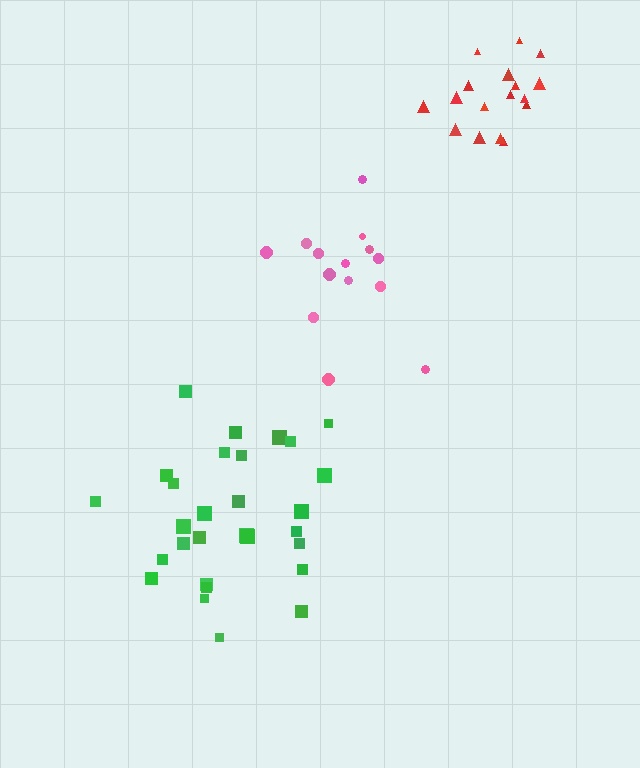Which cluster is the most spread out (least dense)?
Pink.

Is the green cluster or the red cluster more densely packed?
Red.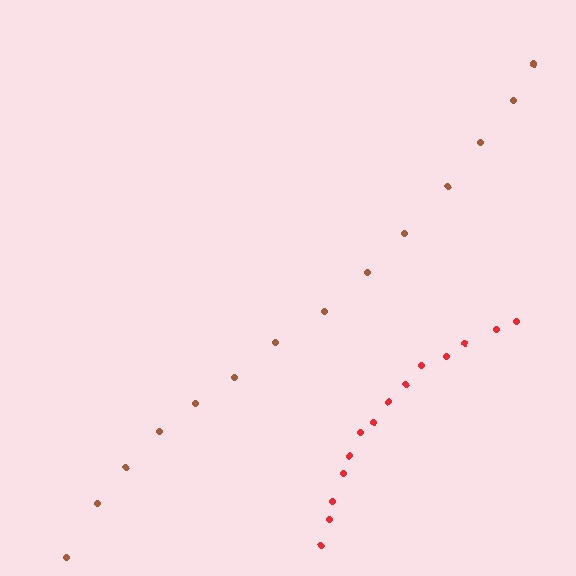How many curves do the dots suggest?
There are 2 distinct paths.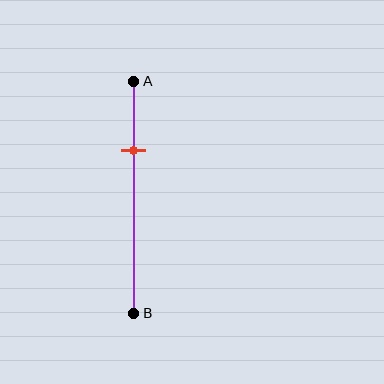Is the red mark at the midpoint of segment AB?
No, the mark is at about 30% from A, not at the 50% midpoint.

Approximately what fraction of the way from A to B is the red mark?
The red mark is approximately 30% of the way from A to B.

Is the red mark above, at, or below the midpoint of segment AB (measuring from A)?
The red mark is above the midpoint of segment AB.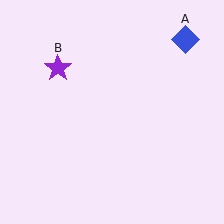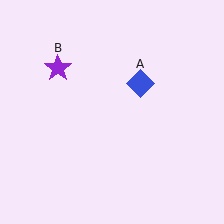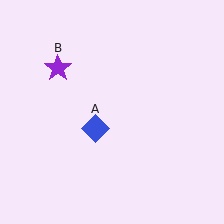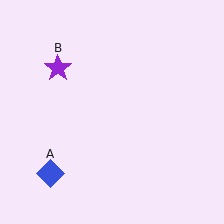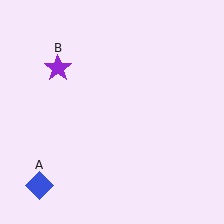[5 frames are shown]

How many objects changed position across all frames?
1 object changed position: blue diamond (object A).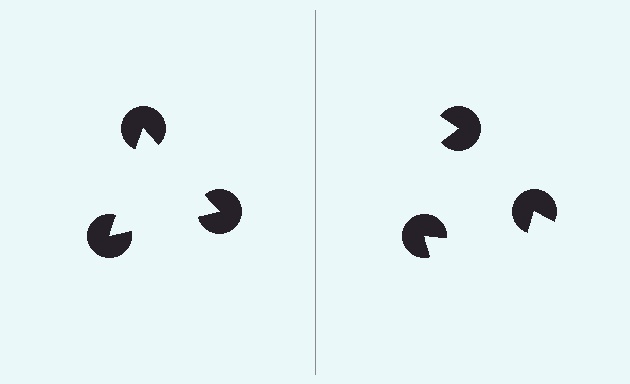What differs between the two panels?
The pac-man discs are positioned identically on both sides; only the wedge orientations differ. On the left they align to a triangle; on the right they are misaligned.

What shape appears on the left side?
An illusory triangle.